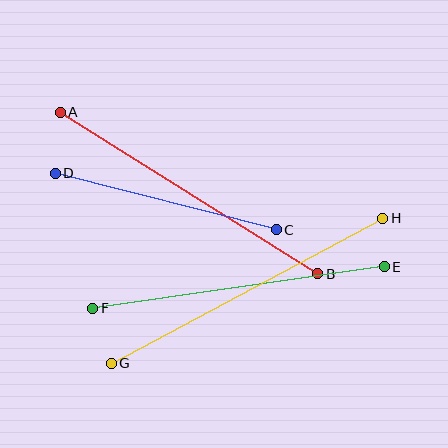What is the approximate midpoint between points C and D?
The midpoint is at approximately (166, 201) pixels.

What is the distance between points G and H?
The distance is approximately 308 pixels.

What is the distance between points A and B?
The distance is approximately 304 pixels.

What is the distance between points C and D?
The distance is approximately 228 pixels.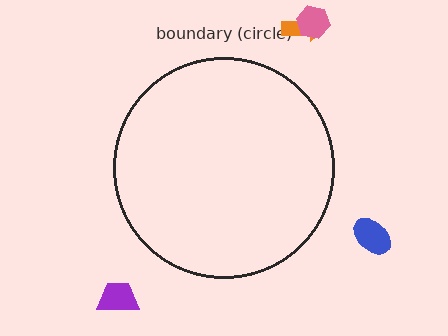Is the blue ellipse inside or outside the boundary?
Outside.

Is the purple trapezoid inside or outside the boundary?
Outside.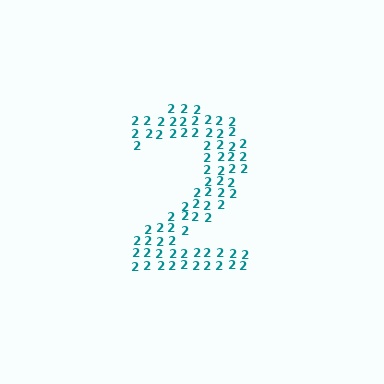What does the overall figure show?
The overall figure shows the digit 2.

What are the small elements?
The small elements are digit 2's.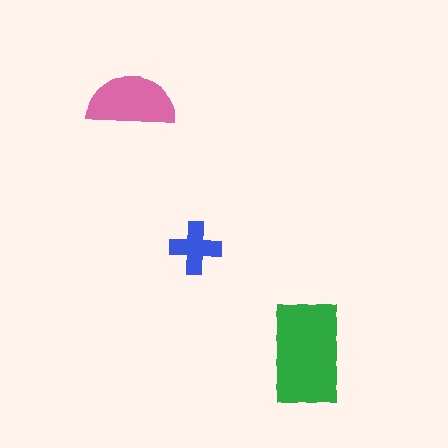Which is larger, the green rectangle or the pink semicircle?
The green rectangle.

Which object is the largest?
The green rectangle.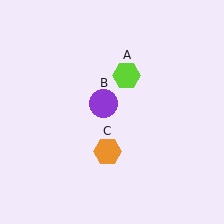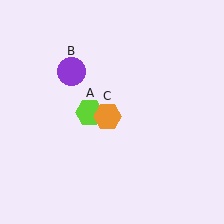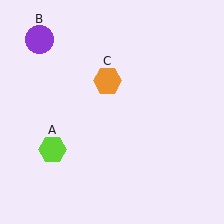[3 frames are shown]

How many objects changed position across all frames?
3 objects changed position: lime hexagon (object A), purple circle (object B), orange hexagon (object C).